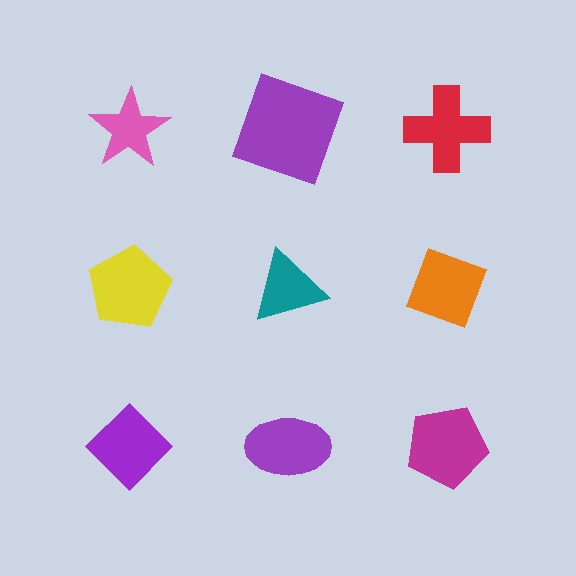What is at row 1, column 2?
A purple square.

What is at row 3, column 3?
A magenta pentagon.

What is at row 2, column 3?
An orange diamond.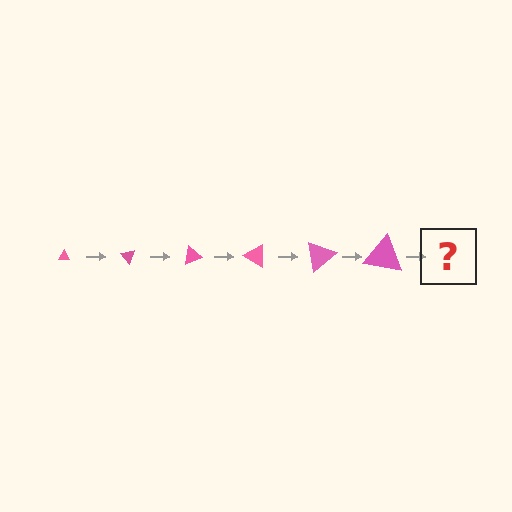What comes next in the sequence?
The next element should be a triangle, larger than the previous one and rotated 300 degrees from the start.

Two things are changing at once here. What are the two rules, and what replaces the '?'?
The two rules are that the triangle grows larger each step and it rotates 50 degrees each step. The '?' should be a triangle, larger than the previous one and rotated 300 degrees from the start.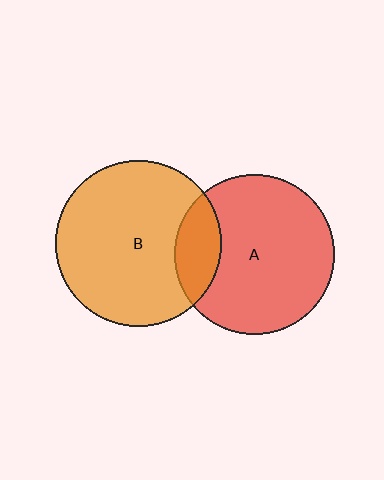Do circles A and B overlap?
Yes.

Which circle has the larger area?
Circle B (orange).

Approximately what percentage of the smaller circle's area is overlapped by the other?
Approximately 20%.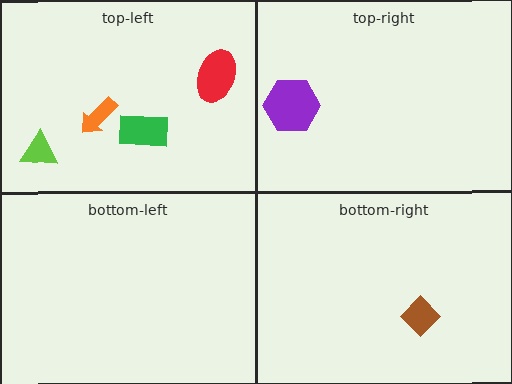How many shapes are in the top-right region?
1.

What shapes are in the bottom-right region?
The brown diamond.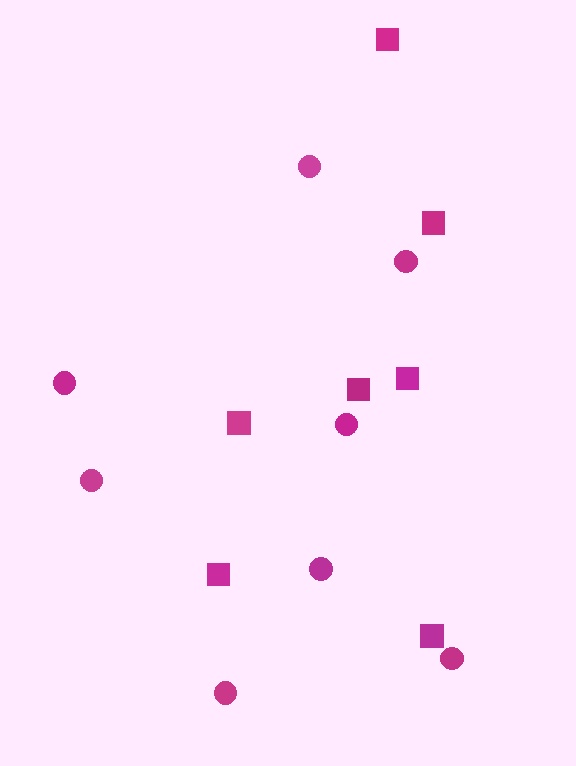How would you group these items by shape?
There are 2 groups: one group of circles (8) and one group of squares (7).